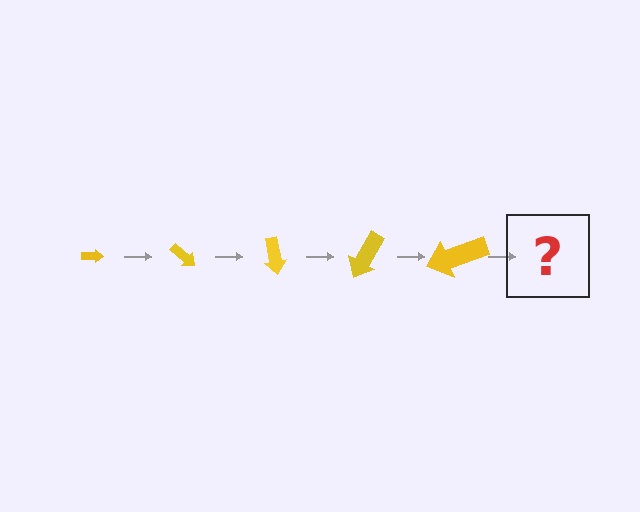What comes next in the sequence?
The next element should be an arrow, larger than the previous one and rotated 200 degrees from the start.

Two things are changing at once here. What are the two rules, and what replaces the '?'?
The two rules are that the arrow grows larger each step and it rotates 40 degrees each step. The '?' should be an arrow, larger than the previous one and rotated 200 degrees from the start.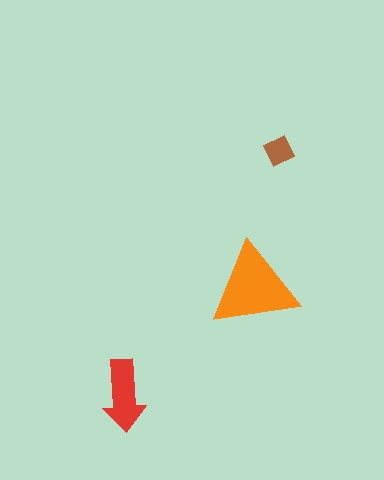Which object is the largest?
The orange triangle.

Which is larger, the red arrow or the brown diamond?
The red arrow.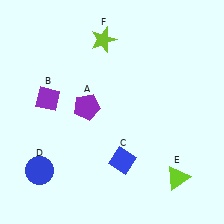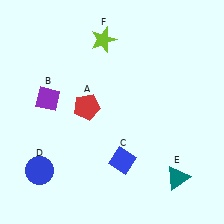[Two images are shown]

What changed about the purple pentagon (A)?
In Image 1, A is purple. In Image 2, it changed to red.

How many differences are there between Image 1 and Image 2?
There are 2 differences between the two images.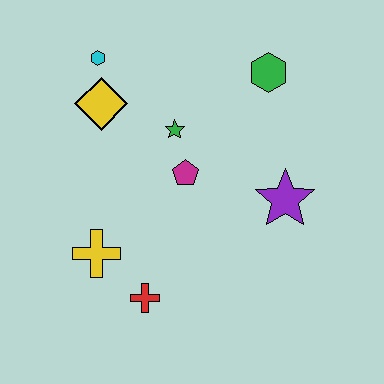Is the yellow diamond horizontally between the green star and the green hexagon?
No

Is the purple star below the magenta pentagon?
Yes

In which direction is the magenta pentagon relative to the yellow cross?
The magenta pentagon is to the right of the yellow cross.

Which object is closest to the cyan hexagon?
The yellow diamond is closest to the cyan hexagon.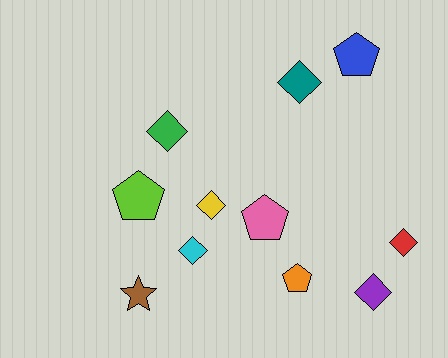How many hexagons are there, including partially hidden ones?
There are no hexagons.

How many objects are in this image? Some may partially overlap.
There are 11 objects.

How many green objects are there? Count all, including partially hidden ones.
There is 1 green object.